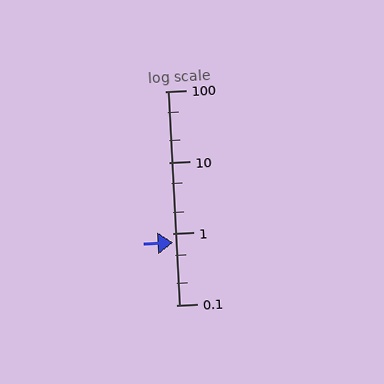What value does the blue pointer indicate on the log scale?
The pointer indicates approximately 0.74.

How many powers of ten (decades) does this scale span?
The scale spans 3 decades, from 0.1 to 100.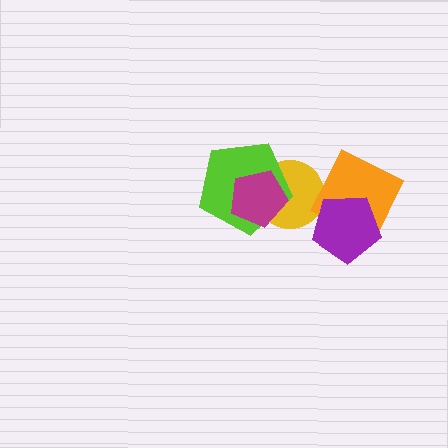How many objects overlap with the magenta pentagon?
2 objects overlap with the magenta pentagon.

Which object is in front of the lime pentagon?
The magenta pentagon is in front of the lime pentagon.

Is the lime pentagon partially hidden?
Yes, it is partially covered by another shape.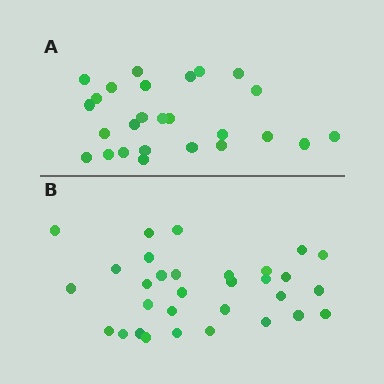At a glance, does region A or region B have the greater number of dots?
Region B (the bottom region) has more dots.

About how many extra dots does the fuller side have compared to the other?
Region B has about 5 more dots than region A.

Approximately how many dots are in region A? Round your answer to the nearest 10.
About 30 dots. (The exact count is 26, which rounds to 30.)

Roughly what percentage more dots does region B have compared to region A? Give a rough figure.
About 20% more.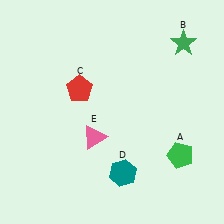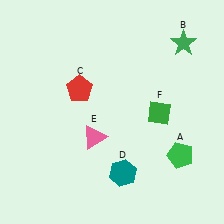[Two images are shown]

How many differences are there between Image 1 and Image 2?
There is 1 difference between the two images.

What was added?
A green diamond (F) was added in Image 2.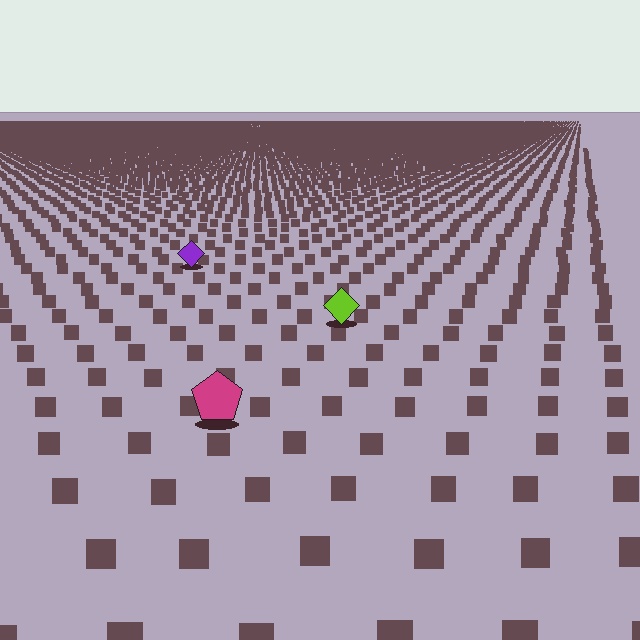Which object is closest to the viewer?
The magenta pentagon is closest. The texture marks near it are larger and more spread out.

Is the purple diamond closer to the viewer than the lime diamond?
No. The lime diamond is closer — you can tell from the texture gradient: the ground texture is coarser near it.